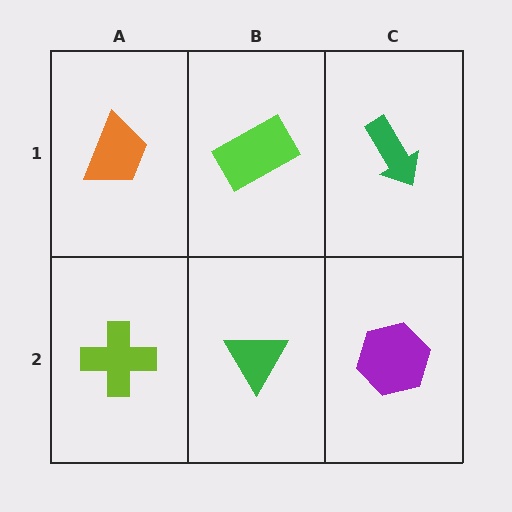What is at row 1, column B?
A lime rectangle.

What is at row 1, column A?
An orange trapezoid.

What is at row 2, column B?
A green triangle.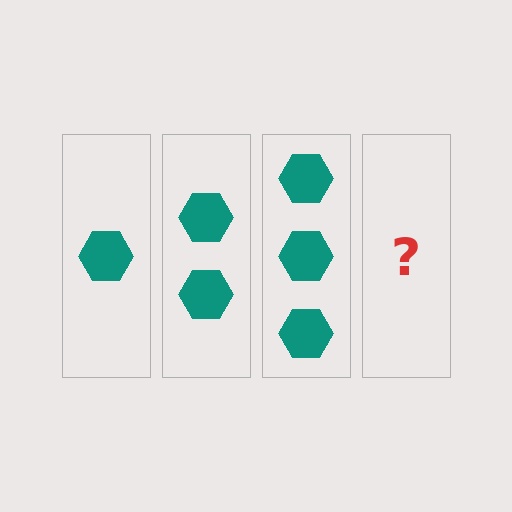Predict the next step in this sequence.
The next step is 4 hexagons.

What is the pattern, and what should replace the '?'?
The pattern is that each step adds one more hexagon. The '?' should be 4 hexagons.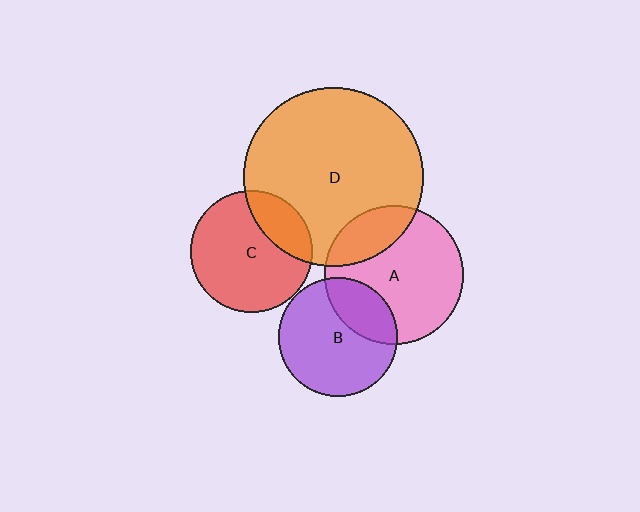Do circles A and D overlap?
Yes.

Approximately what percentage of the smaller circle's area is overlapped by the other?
Approximately 20%.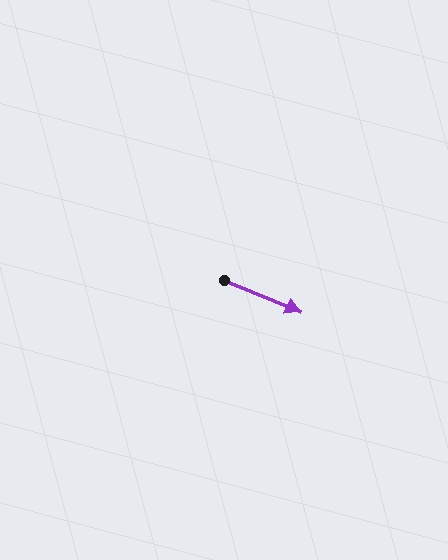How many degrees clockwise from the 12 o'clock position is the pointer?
Approximately 112 degrees.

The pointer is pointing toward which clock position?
Roughly 4 o'clock.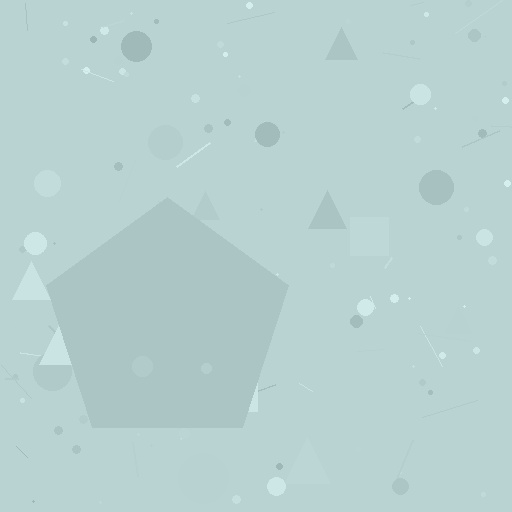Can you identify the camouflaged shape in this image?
The camouflaged shape is a pentagon.